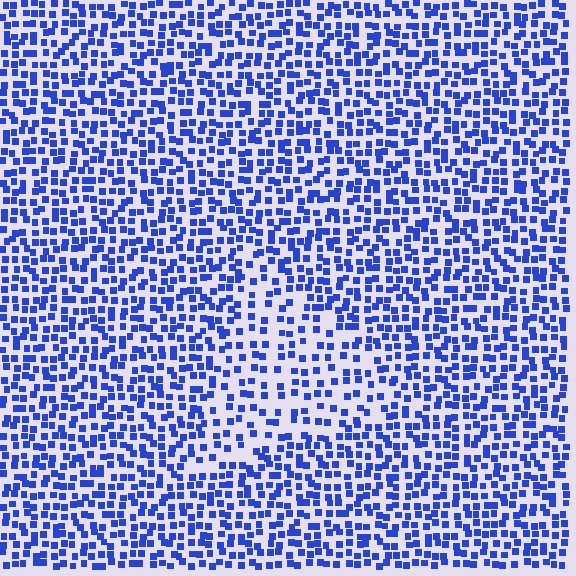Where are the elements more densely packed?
The elements are more densely packed outside the triangle boundary.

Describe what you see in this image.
The image contains small blue elements arranged at two different densities. A triangle-shaped region is visible where the elements are less densely packed than the surrounding area.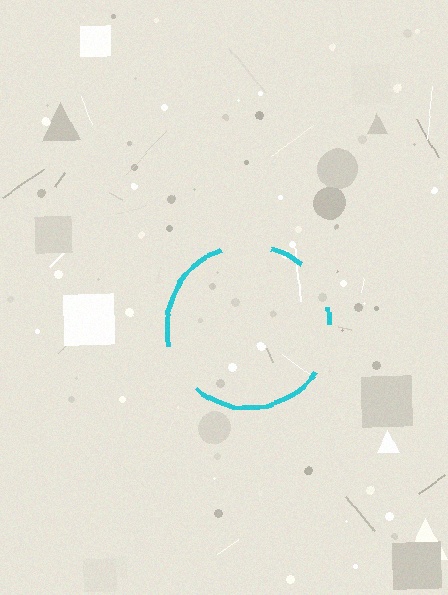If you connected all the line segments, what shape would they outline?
They would outline a circle.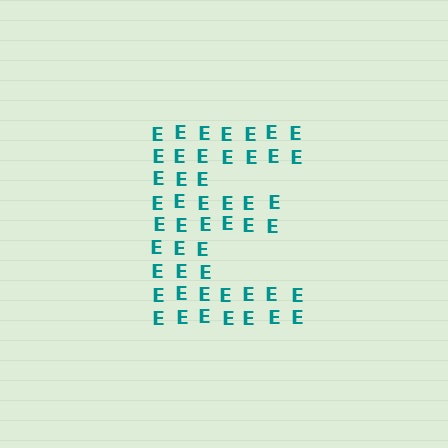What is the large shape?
The large shape is the letter E.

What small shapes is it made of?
It is made of small letter E's.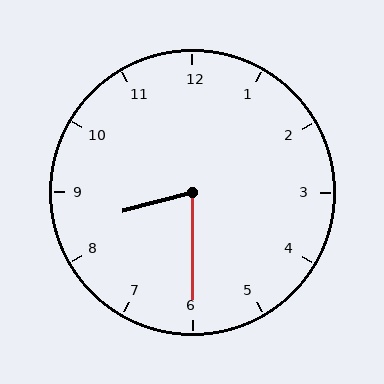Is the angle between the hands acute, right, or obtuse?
It is acute.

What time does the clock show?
8:30.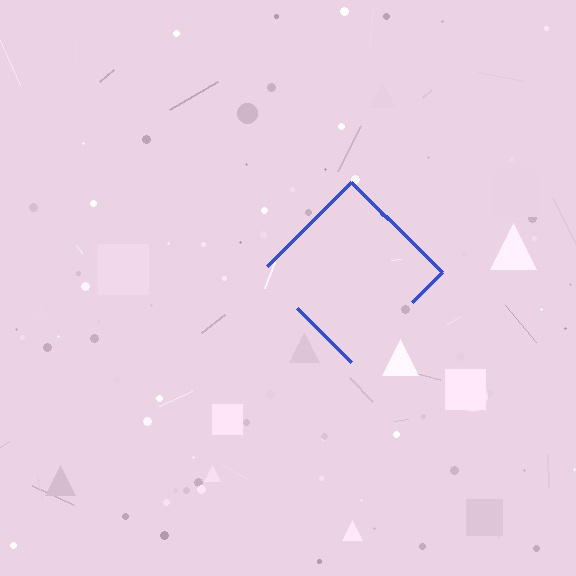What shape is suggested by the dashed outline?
The dashed outline suggests a diamond.